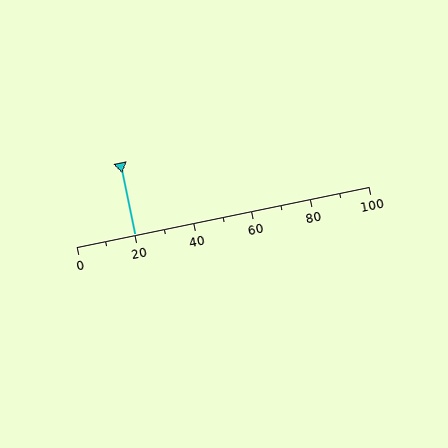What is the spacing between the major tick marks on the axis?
The major ticks are spaced 20 apart.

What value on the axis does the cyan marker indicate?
The marker indicates approximately 20.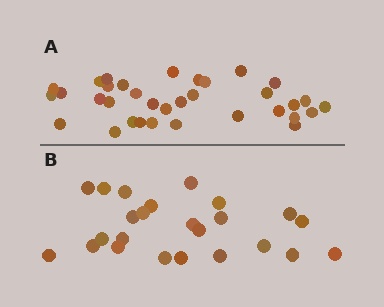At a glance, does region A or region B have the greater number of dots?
Region A (the top region) has more dots.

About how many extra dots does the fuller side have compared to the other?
Region A has roughly 10 or so more dots than region B.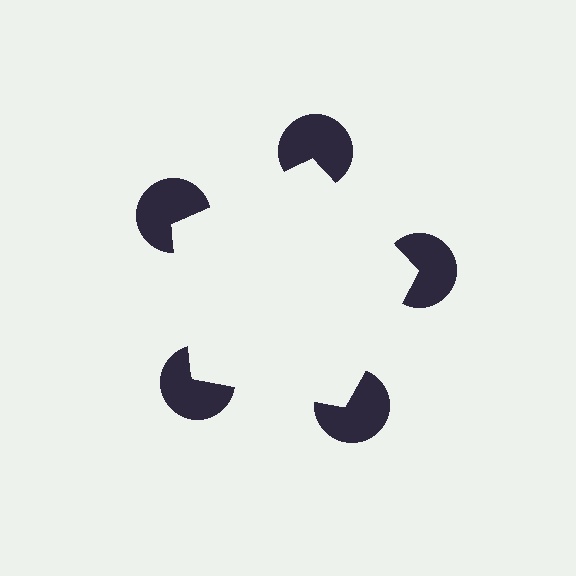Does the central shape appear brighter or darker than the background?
It typically appears slightly brighter than the background, even though no actual brightness change is drawn.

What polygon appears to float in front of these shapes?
An illusory pentagon — its edges are inferred from the aligned wedge cuts in the pac-man discs, not physically drawn.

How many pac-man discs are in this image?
There are 5 — one at each vertex of the illusory pentagon.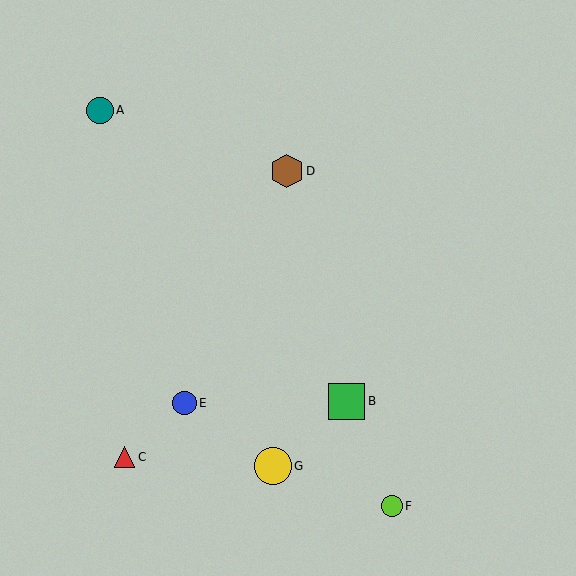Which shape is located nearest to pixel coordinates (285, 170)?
The brown hexagon (labeled D) at (287, 171) is nearest to that location.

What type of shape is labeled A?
Shape A is a teal circle.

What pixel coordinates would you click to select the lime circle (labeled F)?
Click at (392, 506) to select the lime circle F.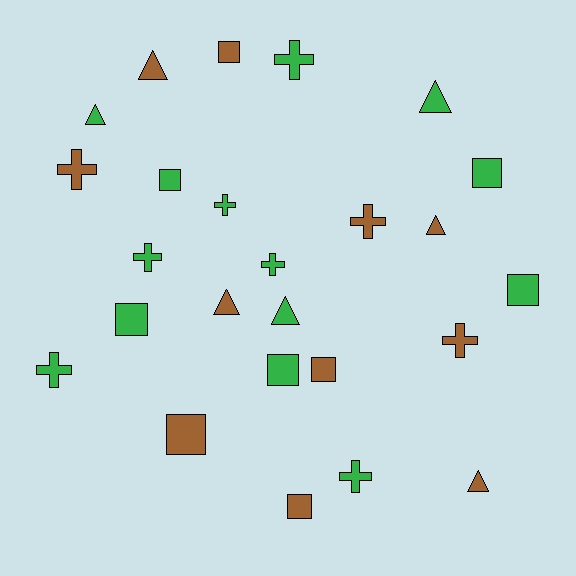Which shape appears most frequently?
Square, with 9 objects.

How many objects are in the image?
There are 25 objects.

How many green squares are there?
There are 5 green squares.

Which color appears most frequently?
Green, with 14 objects.